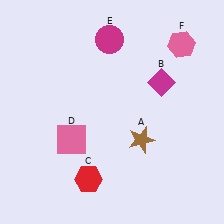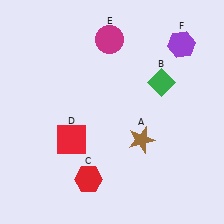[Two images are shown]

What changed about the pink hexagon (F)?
In Image 1, F is pink. In Image 2, it changed to purple.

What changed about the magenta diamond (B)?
In Image 1, B is magenta. In Image 2, it changed to green.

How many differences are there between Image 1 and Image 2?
There are 3 differences between the two images.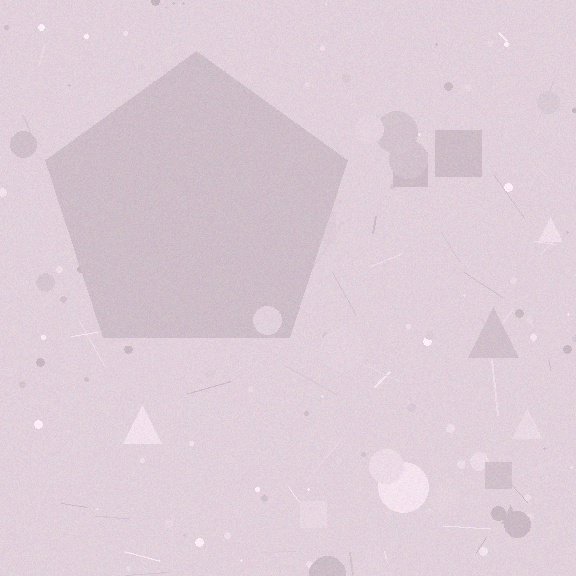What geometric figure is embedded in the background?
A pentagon is embedded in the background.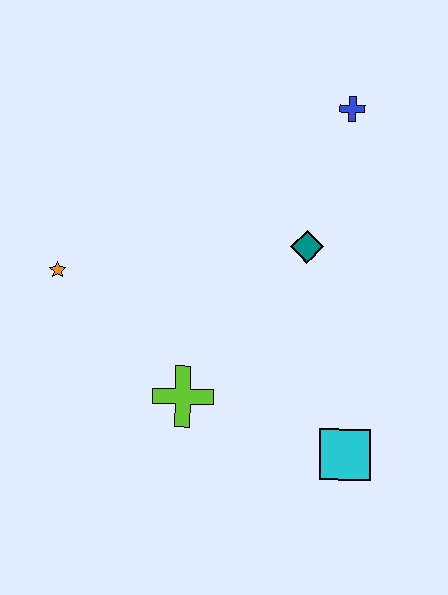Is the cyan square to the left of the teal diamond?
No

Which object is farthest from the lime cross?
The blue cross is farthest from the lime cross.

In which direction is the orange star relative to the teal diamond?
The orange star is to the left of the teal diamond.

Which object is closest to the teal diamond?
The blue cross is closest to the teal diamond.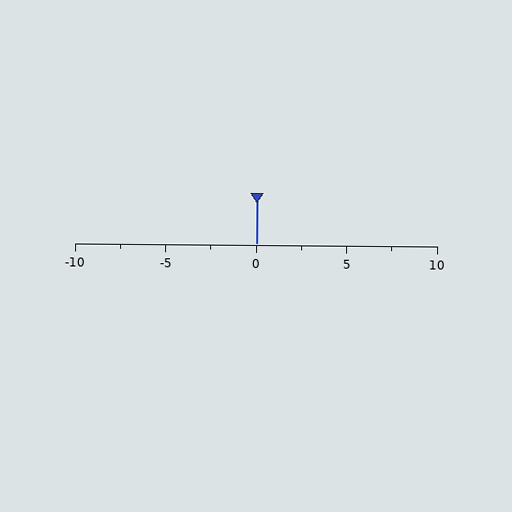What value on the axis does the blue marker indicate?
The marker indicates approximately 0.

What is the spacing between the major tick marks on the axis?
The major ticks are spaced 5 apart.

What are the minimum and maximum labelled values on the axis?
The axis runs from -10 to 10.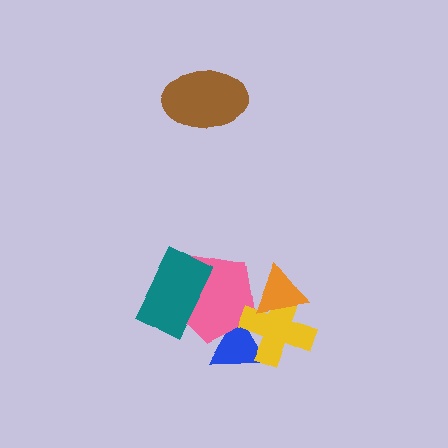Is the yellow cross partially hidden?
Yes, it is partially covered by another shape.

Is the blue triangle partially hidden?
Yes, it is partially covered by another shape.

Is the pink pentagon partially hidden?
Yes, it is partially covered by another shape.